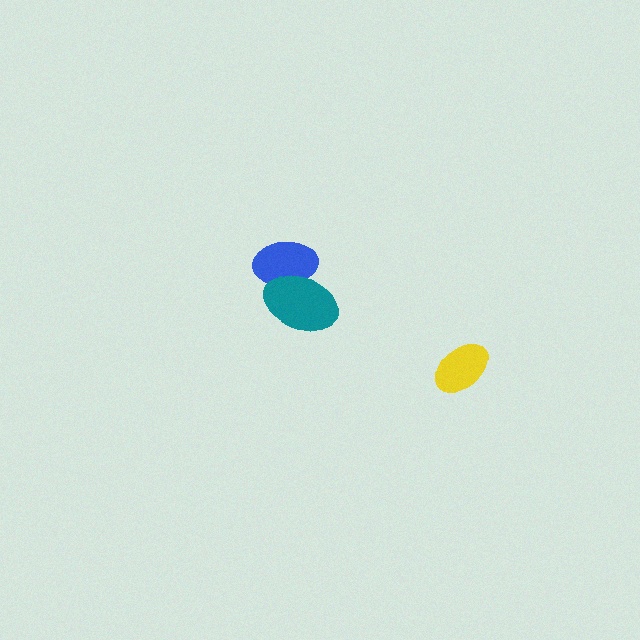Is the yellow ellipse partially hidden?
No, no other shape covers it.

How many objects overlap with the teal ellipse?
1 object overlaps with the teal ellipse.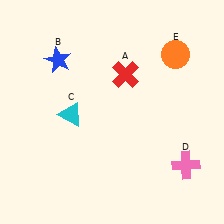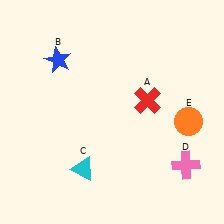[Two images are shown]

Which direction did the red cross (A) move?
The red cross (A) moved down.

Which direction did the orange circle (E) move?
The orange circle (E) moved down.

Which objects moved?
The objects that moved are: the red cross (A), the cyan triangle (C), the orange circle (E).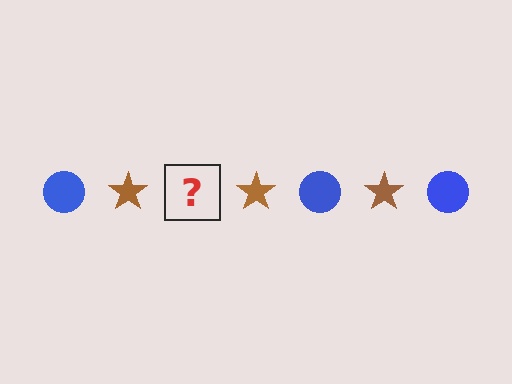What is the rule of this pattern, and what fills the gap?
The rule is that the pattern alternates between blue circle and brown star. The gap should be filled with a blue circle.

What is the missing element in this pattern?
The missing element is a blue circle.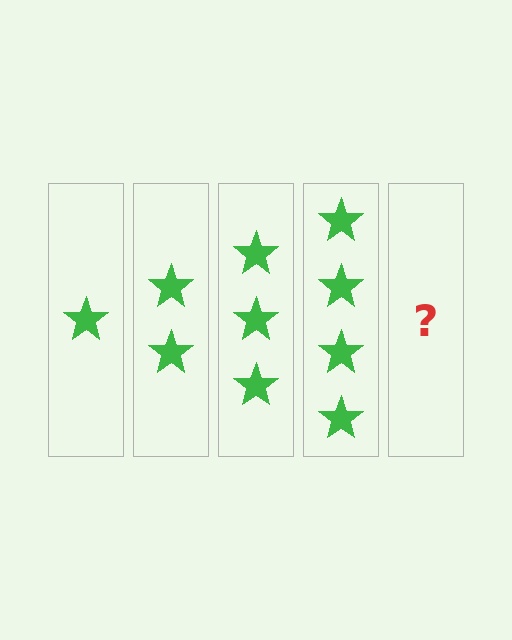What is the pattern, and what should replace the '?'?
The pattern is that each step adds one more star. The '?' should be 5 stars.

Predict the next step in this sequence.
The next step is 5 stars.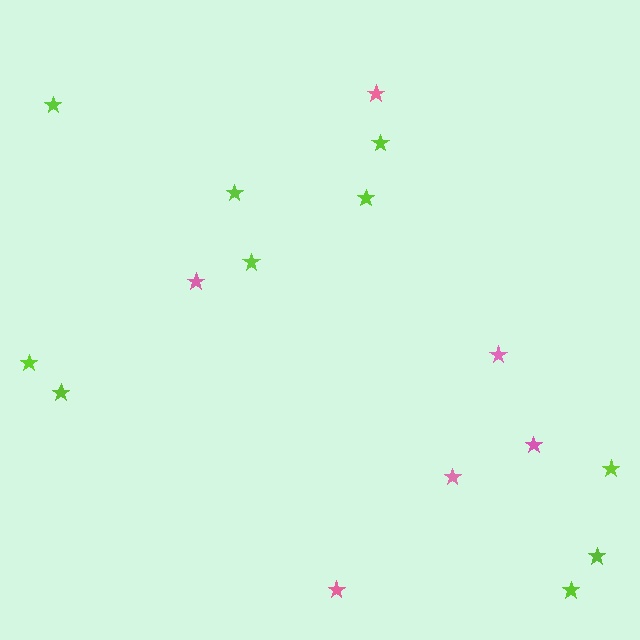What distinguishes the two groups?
There are 2 groups: one group of pink stars (6) and one group of lime stars (10).